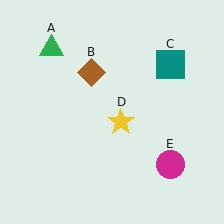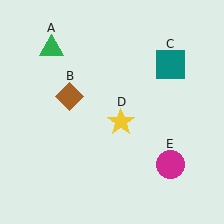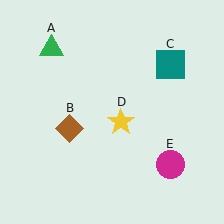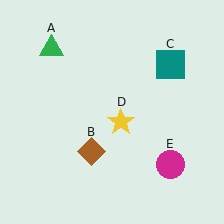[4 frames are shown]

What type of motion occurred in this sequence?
The brown diamond (object B) rotated counterclockwise around the center of the scene.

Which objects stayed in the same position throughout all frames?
Green triangle (object A) and teal square (object C) and yellow star (object D) and magenta circle (object E) remained stationary.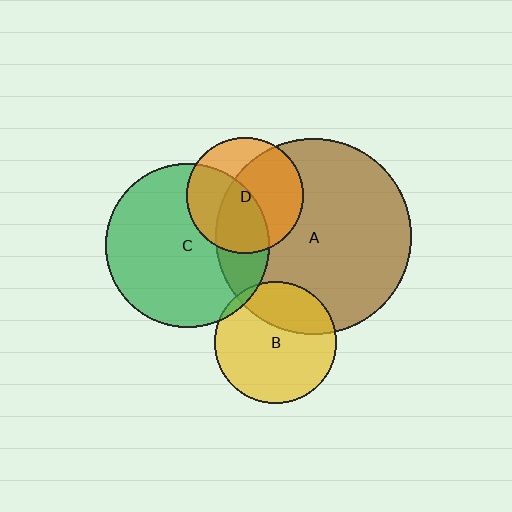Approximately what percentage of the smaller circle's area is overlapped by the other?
Approximately 65%.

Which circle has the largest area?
Circle A (brown).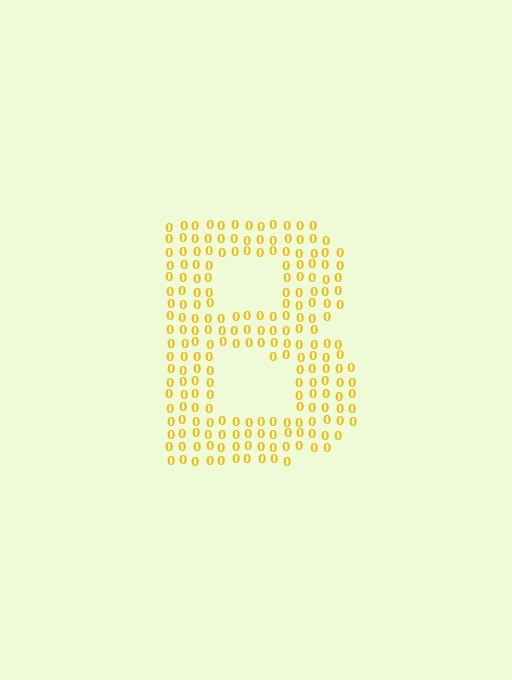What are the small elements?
The small elements are digit 0's.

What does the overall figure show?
The overall figure shows the letter B.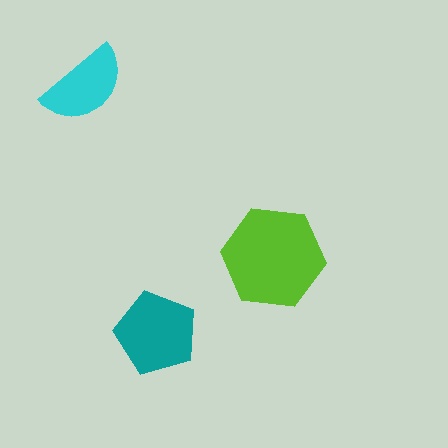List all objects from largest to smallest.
The lime hexagon, the teal pentagon, the cyan semicircle.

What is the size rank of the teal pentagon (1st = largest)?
2nd.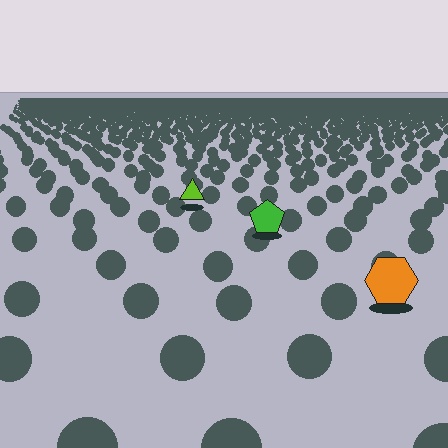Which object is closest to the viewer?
The orange hexagon is closest. The texture marks near it are larger and more spread out.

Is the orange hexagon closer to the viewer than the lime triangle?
Yes. The orange hexagon is closer — you can tell from the texture gradient: the ground texture is coarser near it.